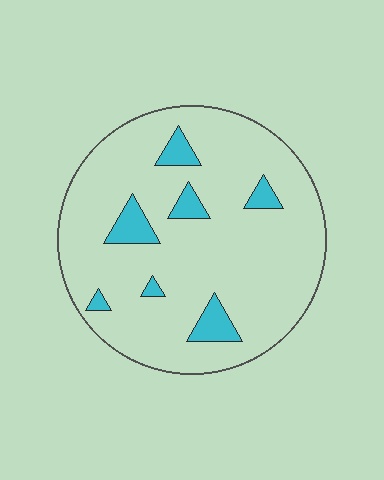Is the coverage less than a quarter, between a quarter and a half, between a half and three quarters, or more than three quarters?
Less than a quarter.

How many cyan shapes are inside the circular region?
7.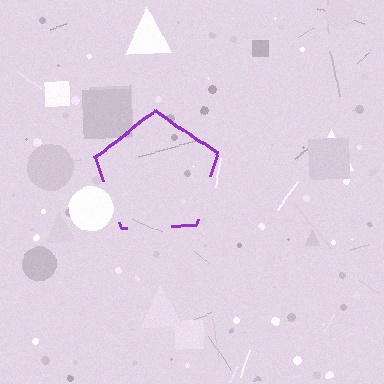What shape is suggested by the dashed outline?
The dashed outline suggests a pentagon.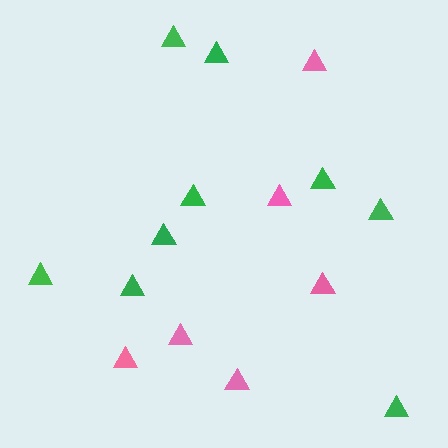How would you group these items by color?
There are 2 groups: one group of pink triangles (6) and one group of green triangles (9).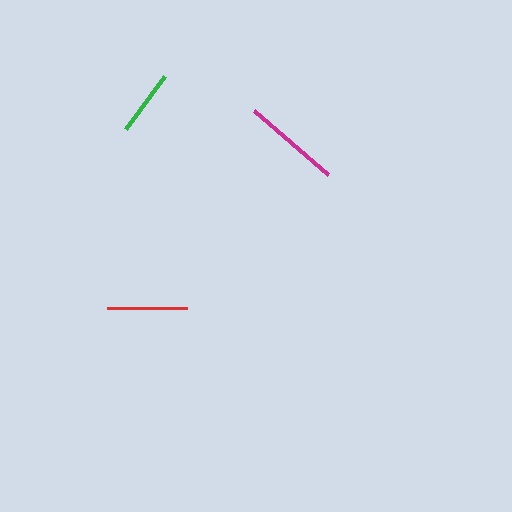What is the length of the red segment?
The red segment is approximately 79 pixels long.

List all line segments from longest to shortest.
From longest to shortest: magenta, red, green.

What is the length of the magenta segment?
The magenta segment is approximately 98 pixels long.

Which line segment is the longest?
The magenta line is the longest at approximately 98 pixels.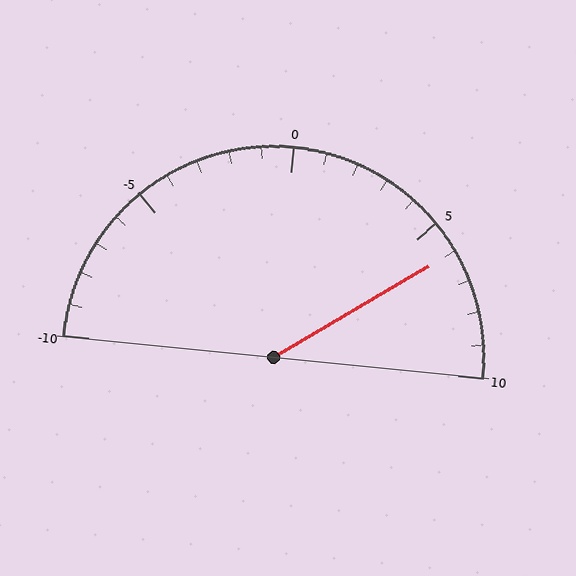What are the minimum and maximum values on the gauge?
The gauge ranges from -10 to 10.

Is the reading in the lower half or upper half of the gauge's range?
The reading is in the upper half of the range (-10 to 10).